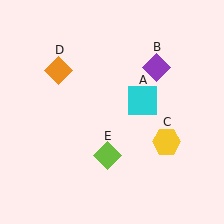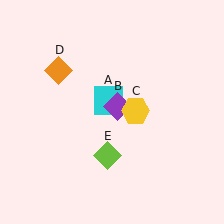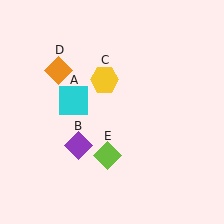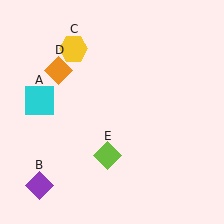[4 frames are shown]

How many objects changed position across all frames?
3 objects changed position: cyan square (object A), purple diamond (object B), yellow hexagon (object C).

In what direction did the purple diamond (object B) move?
The purple diamond (object B) moved down and to the left.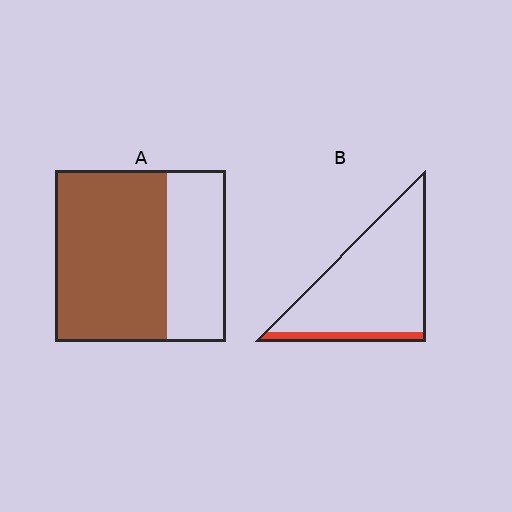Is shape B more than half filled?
No.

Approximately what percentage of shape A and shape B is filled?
A is approximately 65% and B is approximately 10%.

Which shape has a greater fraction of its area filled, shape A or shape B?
Shape A.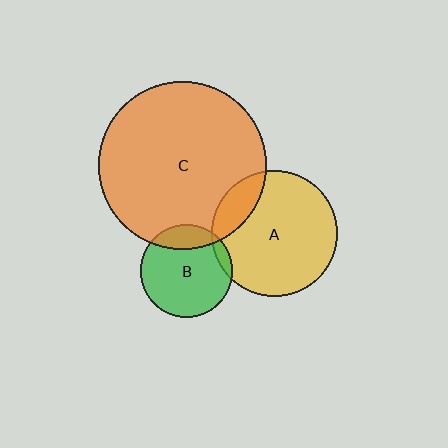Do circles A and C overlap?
Yes.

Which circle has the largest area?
Circle C (orange).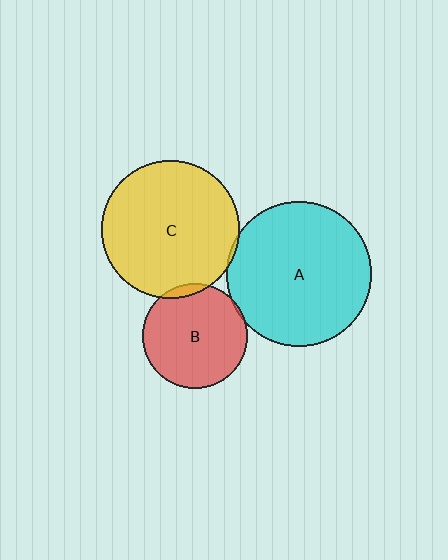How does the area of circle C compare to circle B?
Approximately 1.7 times.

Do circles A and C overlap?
Yes.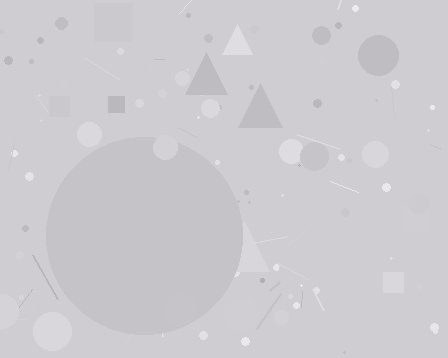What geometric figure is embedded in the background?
A circle is embedded in the background.